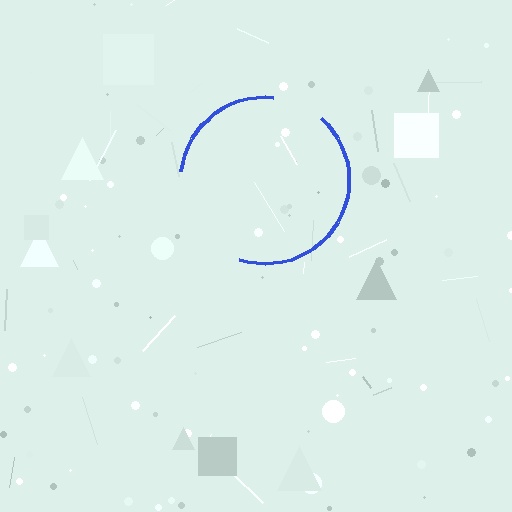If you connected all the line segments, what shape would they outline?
They would outline a circle.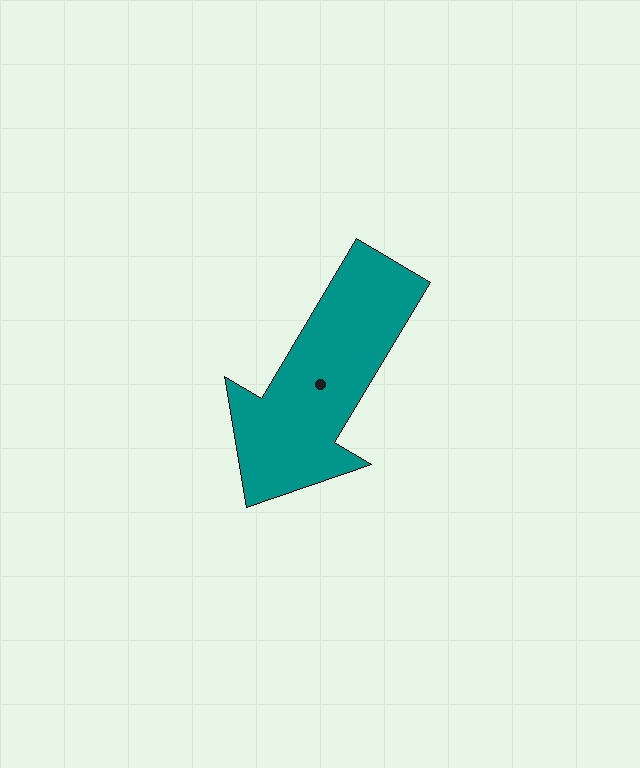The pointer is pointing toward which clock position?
Roughly 7 o'clock.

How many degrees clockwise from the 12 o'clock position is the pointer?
Approximately 211 degrees.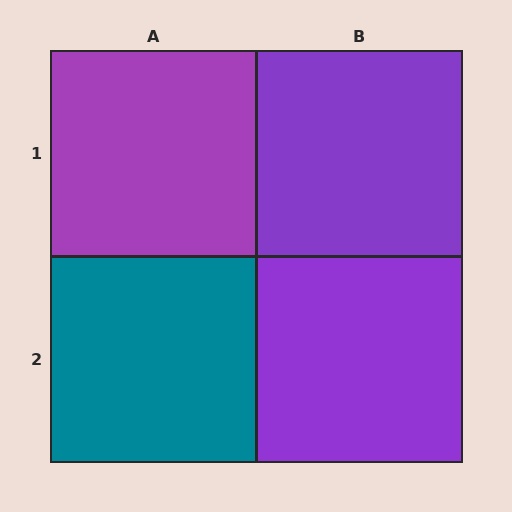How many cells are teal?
1 cell is teal.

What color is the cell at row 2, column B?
Purple.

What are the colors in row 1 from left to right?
Purple, purple.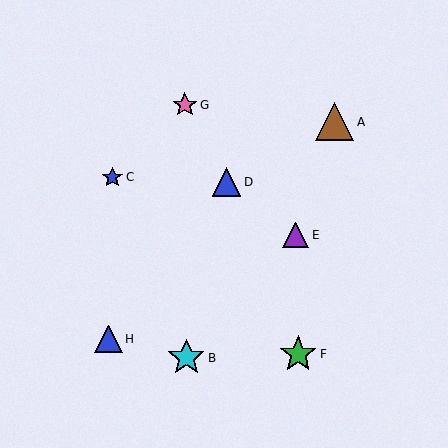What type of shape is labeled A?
Shape A is a brown triangle.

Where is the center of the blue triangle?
The center of the blue triangle is at (108, 339).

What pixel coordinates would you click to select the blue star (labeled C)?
Click at (112, 177) to select the blue star C.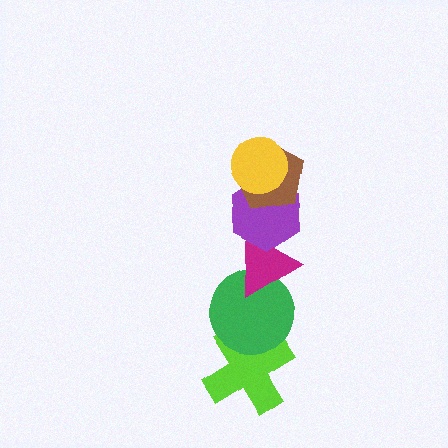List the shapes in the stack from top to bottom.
From top to bottom: the yellow circle, the brown pentagon, the purple hexagon, the magenta triangle, the green circle, the lime cross.